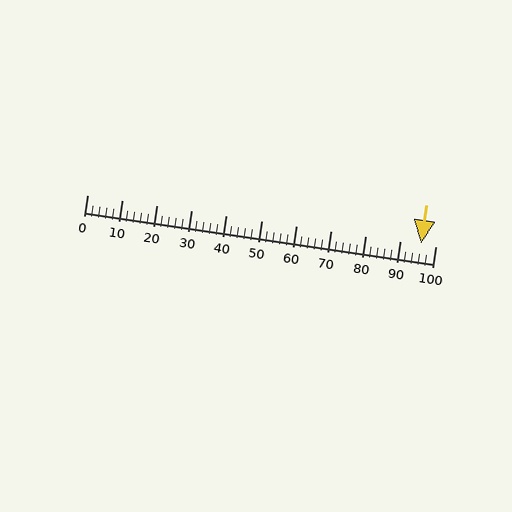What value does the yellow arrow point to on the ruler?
The yellow arrow points to approximately 96.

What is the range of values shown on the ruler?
The ruler shows values from 0 to 100.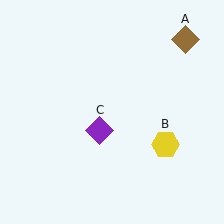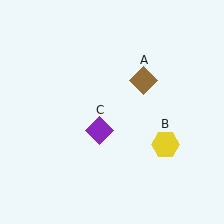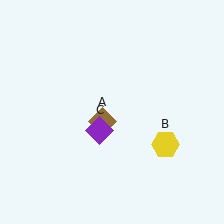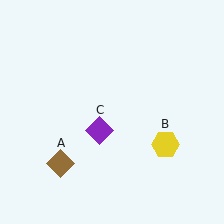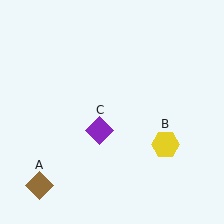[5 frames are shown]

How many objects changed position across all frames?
1 object changed position: brown diamond (object A).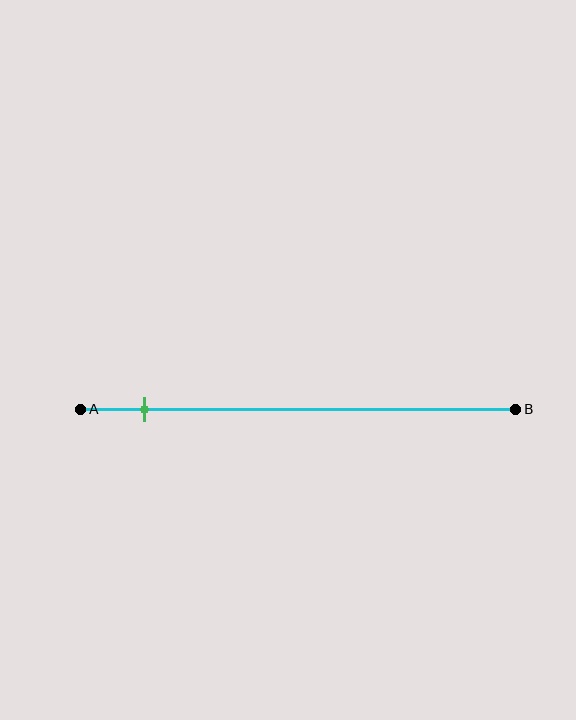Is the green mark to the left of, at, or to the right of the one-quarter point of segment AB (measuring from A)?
The green mark is to the left of the one-quarter point of segment AB.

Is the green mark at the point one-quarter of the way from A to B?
No, the mark is at about 15% from A, not at the 25% one-quarter point.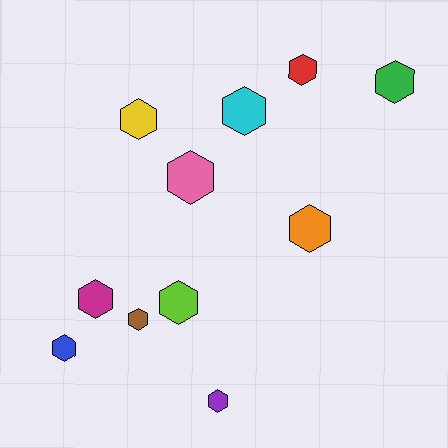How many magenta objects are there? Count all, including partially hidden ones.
There is 1 magenta object.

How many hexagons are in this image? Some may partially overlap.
There are 11 hexagons.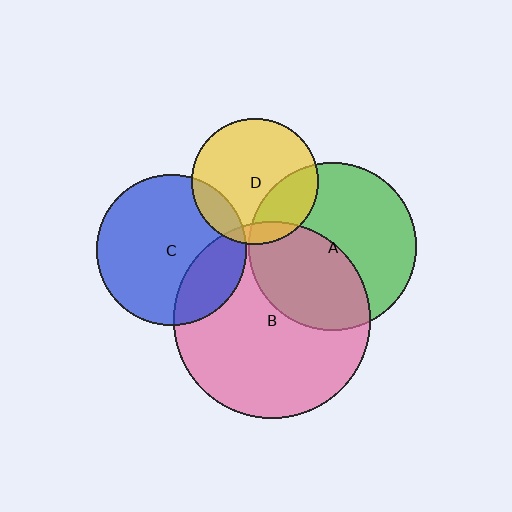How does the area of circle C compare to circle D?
Approximately 1.4 times.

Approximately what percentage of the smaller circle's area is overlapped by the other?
Approximately 25%.